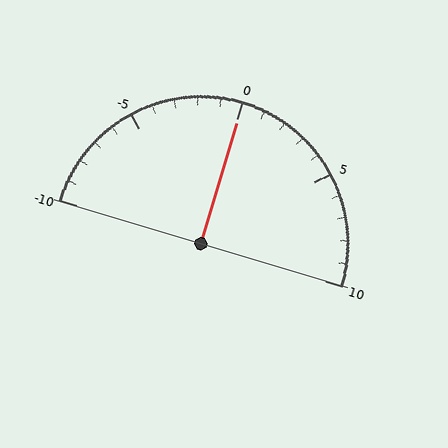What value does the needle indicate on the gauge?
The needle indicates approximately 0.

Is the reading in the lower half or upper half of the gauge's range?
The reading is in the upper half of the range (-10 to 10).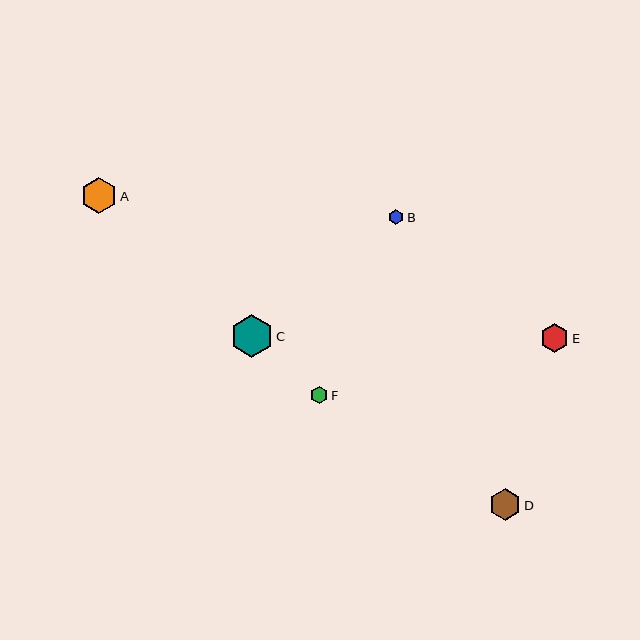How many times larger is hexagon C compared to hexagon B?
Hexagon C is approximately 2.8 times the size of hexagon B.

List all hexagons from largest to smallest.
From largest to smallest: C, A, D, E, F, B.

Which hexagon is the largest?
Hexagon C is the largest with a size of approximately 43 pixels.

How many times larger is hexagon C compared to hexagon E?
Hexagon C is approximately 1.5 times the size of hexagon E.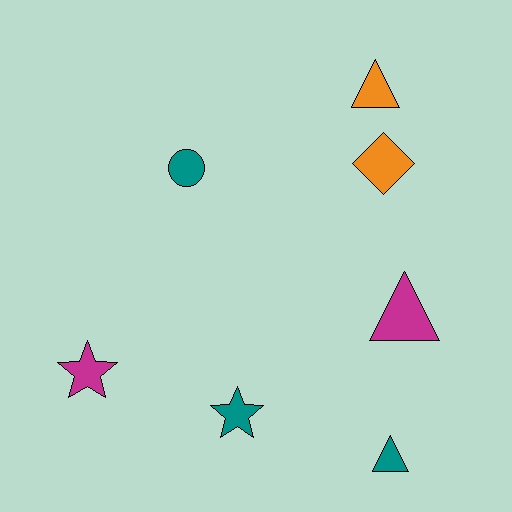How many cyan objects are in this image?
There are no cyan objects.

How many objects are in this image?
There are 7 objects.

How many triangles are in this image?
There are 3 triangles.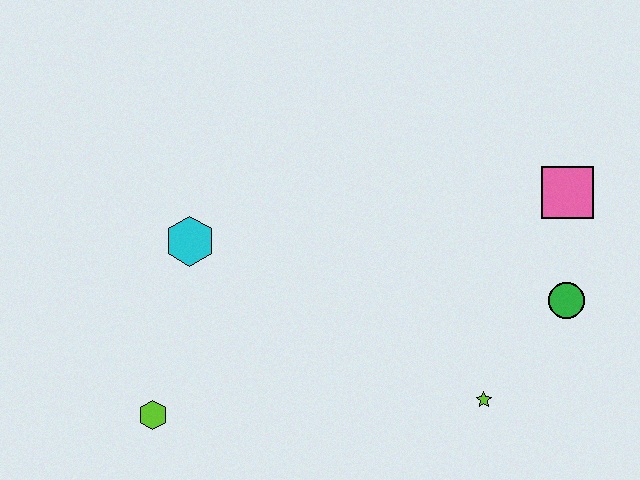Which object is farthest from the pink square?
The lime hexagon is farthest from the pink square.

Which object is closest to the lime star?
The green circle is closest to the lime star.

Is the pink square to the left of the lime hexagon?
No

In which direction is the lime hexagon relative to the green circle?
The lime hexagon is to the left of the green circle.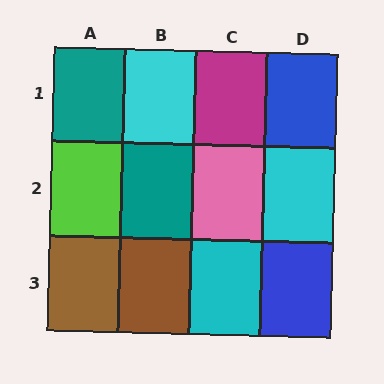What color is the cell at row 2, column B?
Teal.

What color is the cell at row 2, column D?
Cyan.